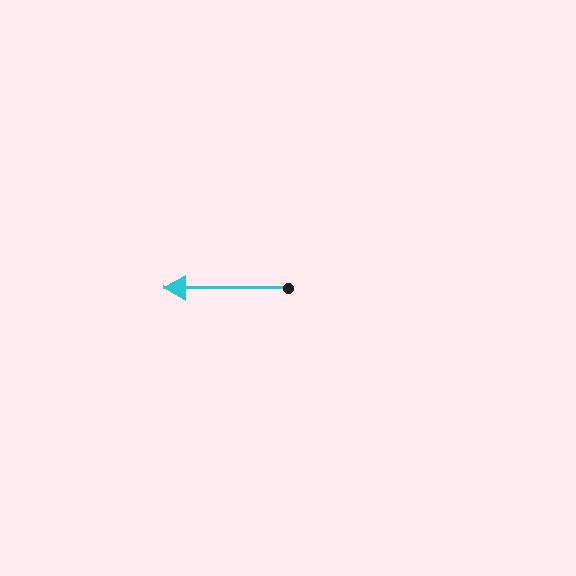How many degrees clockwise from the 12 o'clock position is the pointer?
Approximately 270 degrees.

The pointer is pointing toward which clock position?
Roughly 9 o'clock.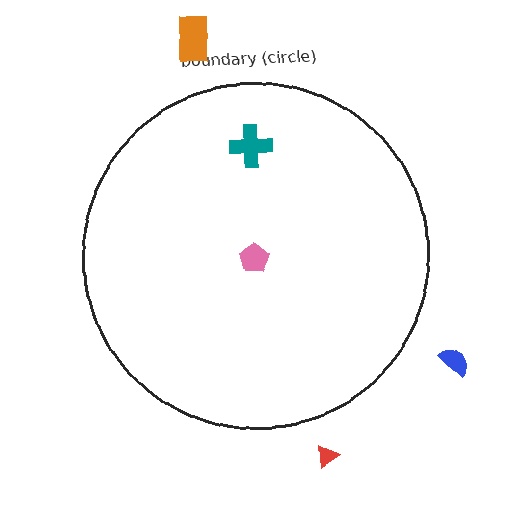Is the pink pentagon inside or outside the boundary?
Inside.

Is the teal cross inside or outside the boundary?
Inside.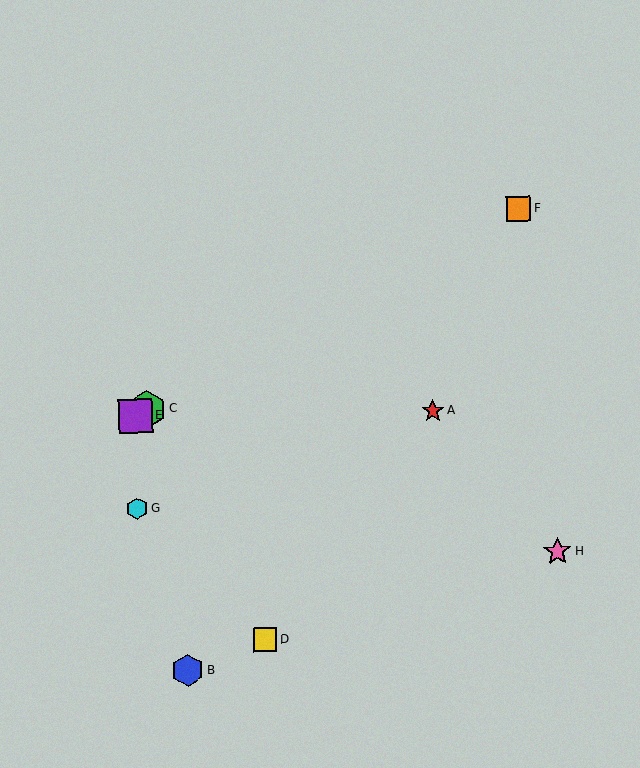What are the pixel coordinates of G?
Object G is at (137, 508).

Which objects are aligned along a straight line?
Objects C, E, F are aligned along a straight line.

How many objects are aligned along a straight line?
3 objects (C, E, F) are aligned along a straight line.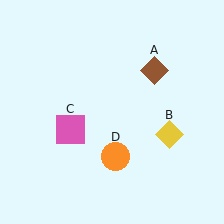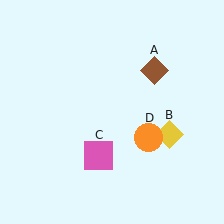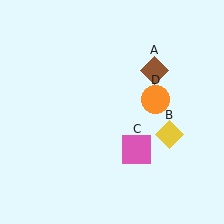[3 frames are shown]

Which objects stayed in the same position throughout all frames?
Brown diamond (object A) and yellow diamond (object B) remained stationary.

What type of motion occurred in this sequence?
The pink square (object C), orange circle (object D) rotated counterclockwise around the center of the scene.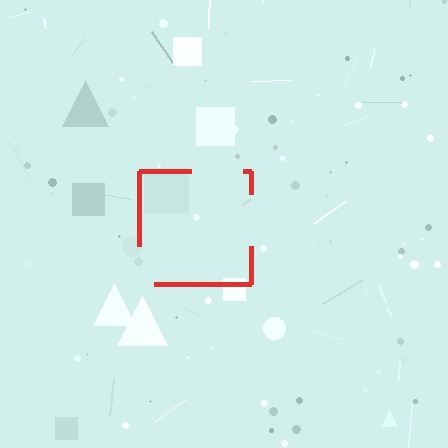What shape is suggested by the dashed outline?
The dashed outline suggests a square.